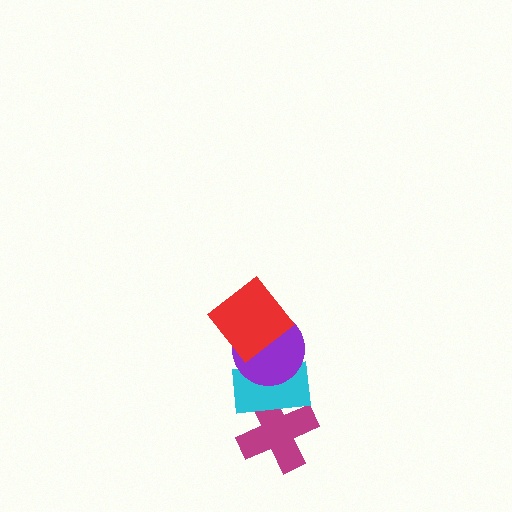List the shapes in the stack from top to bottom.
From top to bottom: the red diamond, the purple circle, the cyan rectangle, the magenta cross.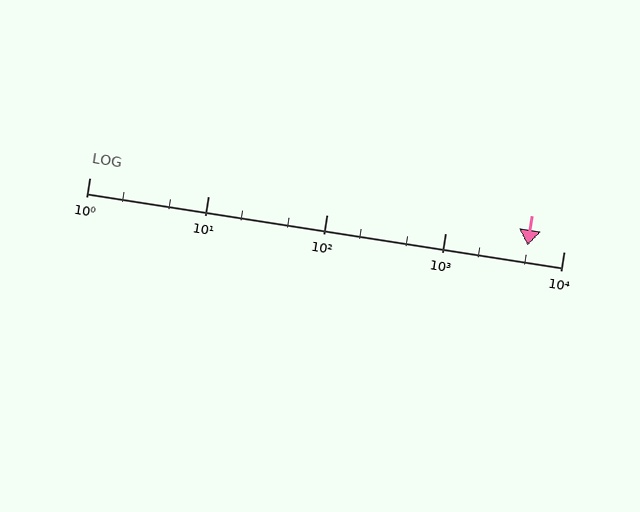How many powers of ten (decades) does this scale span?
The scale spans 4 decades, from 1 to 10000.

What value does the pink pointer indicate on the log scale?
The pointer indicates approximately 5000.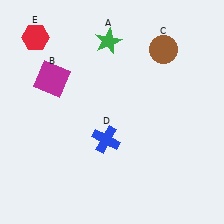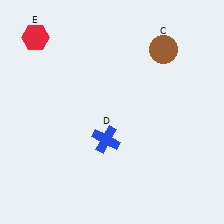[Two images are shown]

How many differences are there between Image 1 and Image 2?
There are 2 differences between the two images.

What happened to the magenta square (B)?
The magenta square (B) was removed in Image 2. It was in the top-left area of Image 1.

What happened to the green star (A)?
The green star (A) was removed in Image 2. It was in the top-left area of Image 1.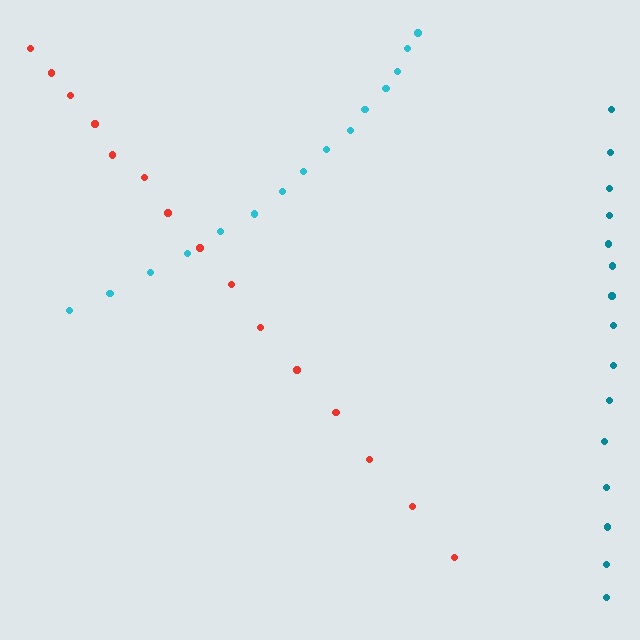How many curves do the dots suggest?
There are 3 distinct paths.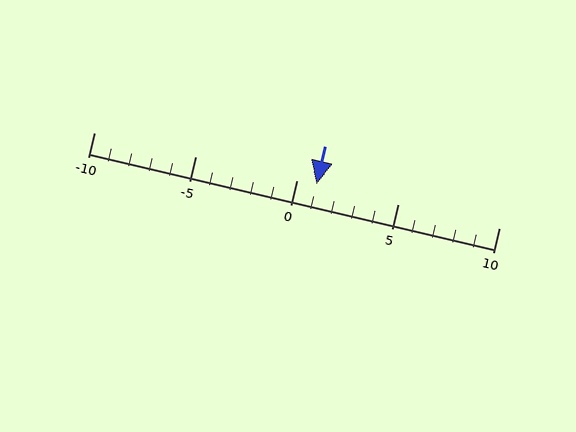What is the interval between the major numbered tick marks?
The major tick marks are spaced 5 units apart.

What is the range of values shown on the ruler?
The ruler shows values from -10 to 10.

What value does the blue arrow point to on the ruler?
The blue arrow points to approximately 1.